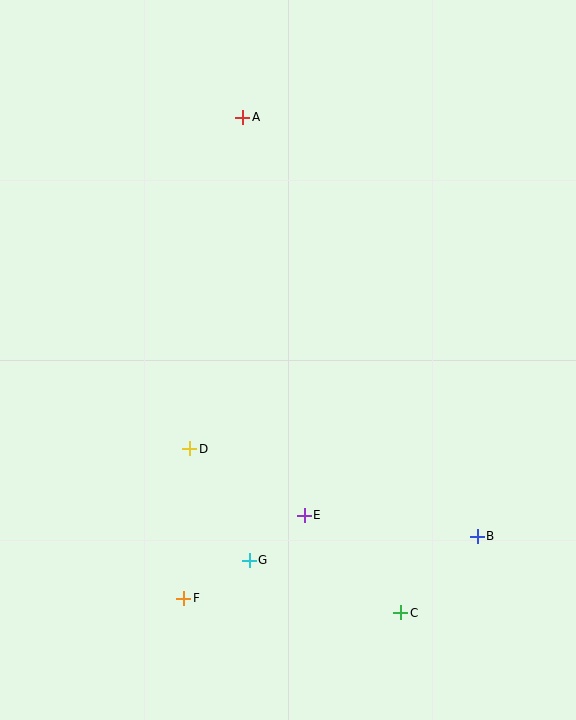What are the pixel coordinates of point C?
Point C is at (401, 613).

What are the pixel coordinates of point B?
Point B is at (477, 536).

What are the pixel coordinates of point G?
Point G is at (249, 560).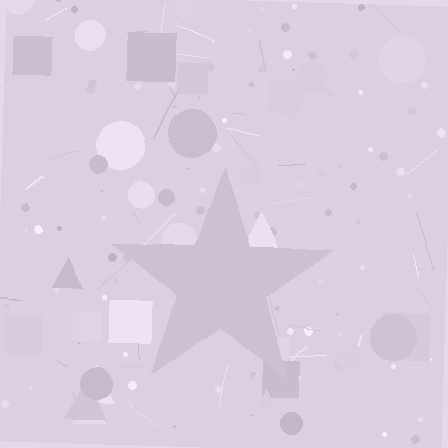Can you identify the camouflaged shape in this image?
The camouflaged shape is a star.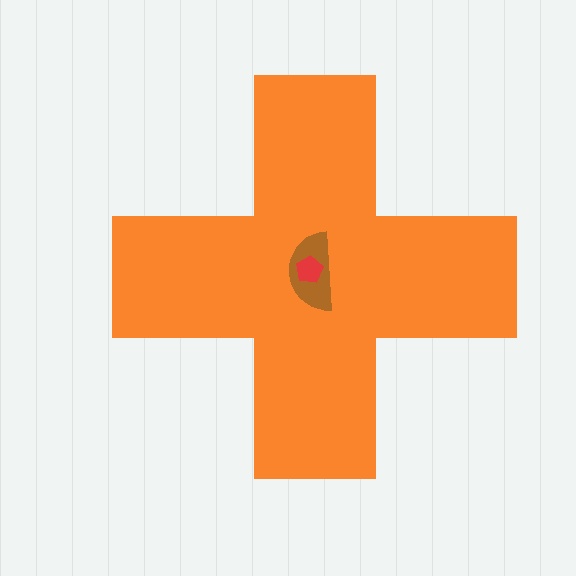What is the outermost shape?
The orange cross.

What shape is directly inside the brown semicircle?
The red pentagon.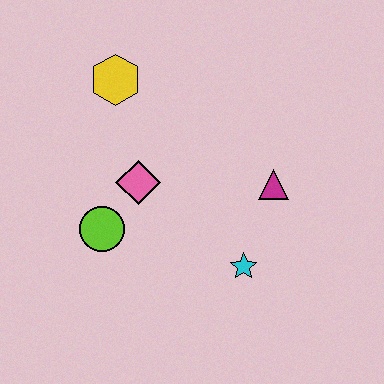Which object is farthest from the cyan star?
The yellow hexagon is farthest from the cyan star.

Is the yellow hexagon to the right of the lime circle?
Yes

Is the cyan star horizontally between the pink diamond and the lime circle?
No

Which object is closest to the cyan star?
The magenta triangle is closest to the cyan star.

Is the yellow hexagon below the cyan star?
No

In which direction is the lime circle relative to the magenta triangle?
The lime circle is to the left of the magenta triangle.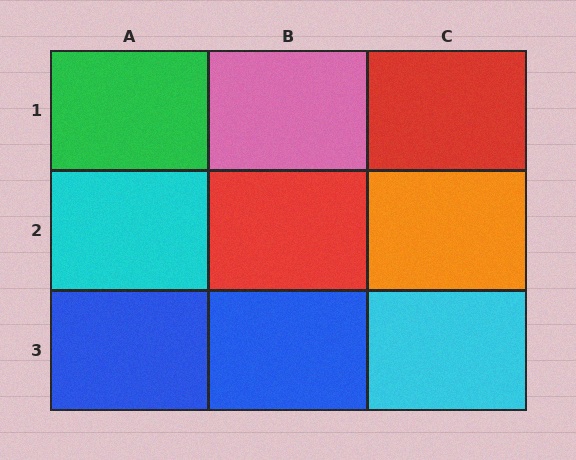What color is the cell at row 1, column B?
Pink.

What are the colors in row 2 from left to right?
Cyan, red, orange.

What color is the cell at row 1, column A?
Green.